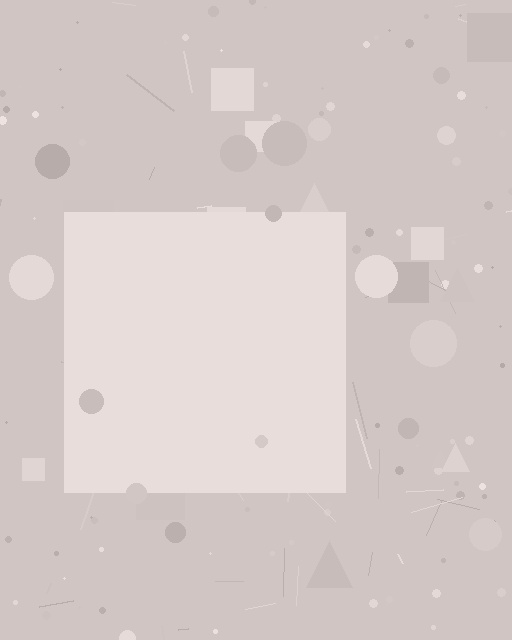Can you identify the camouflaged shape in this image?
The camouflaged shape is a square.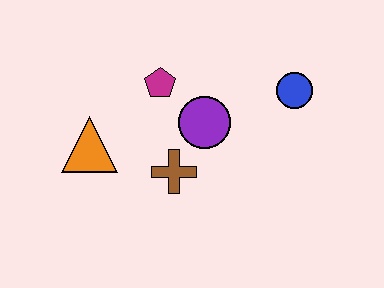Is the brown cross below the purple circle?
Yes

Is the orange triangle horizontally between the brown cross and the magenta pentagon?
No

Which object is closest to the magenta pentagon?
The purple circle is closest to the magenta pentagon.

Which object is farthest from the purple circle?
The orange triangle is farthest from the purple circle.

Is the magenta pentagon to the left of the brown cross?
Yes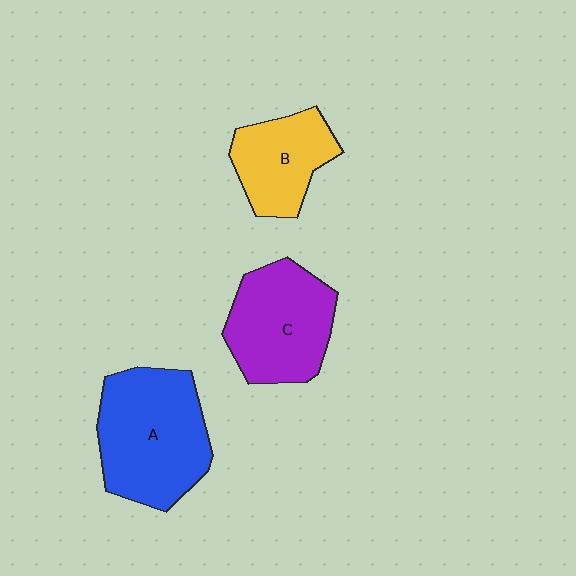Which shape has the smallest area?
Shape B (yellow).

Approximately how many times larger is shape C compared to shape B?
Approximately 1.3 times.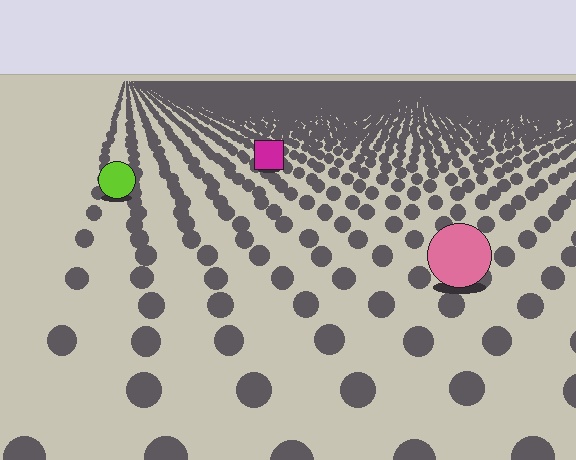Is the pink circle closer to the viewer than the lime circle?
Yes. The pink circle is closer — you can tell from the texture gradient: the ground texture is coarser near it.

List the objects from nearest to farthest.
From nearest to farthest: the pink circle, the lime circle, the magenta square.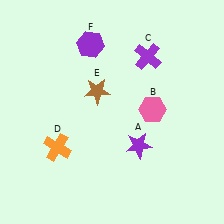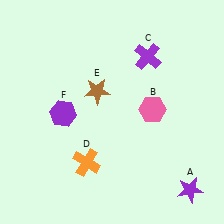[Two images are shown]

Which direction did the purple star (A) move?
The purple star (A) moved right.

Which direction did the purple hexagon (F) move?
The purple hexagon (F) moved down.